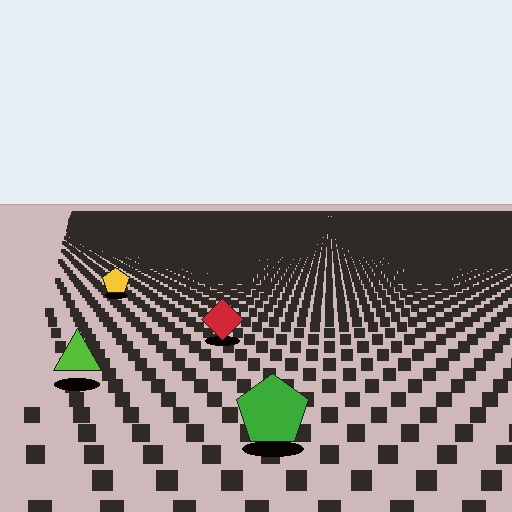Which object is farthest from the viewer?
The yellow pentagon is farthest from the viewer. It appears smaller and the ground texture around it is denser.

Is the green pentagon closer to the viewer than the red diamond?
Yes. The green pentagon is closer — you can tell from the texture gradient: the ground texture is coarser near it.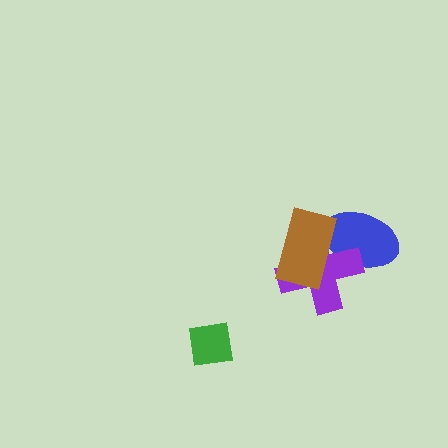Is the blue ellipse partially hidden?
Yes, it is partially covered by another shape.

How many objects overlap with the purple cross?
2 objects overlap with the purple cross.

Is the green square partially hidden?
No, no other shape covers it.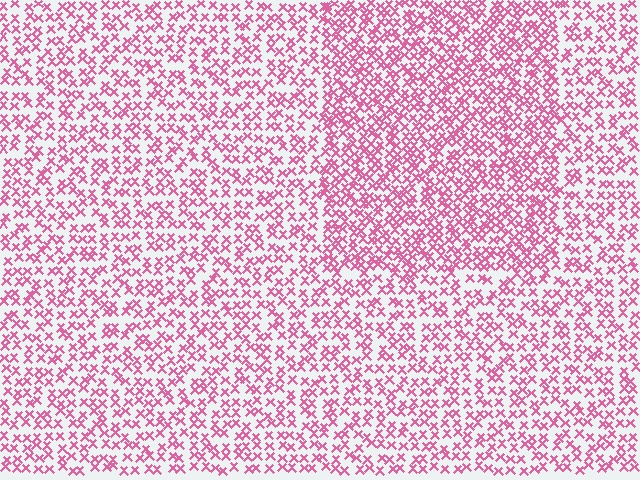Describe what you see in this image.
The image contains small pink elements arranged at two different densities. A rectangle-shaped region is visible where the elements are more densely packed than the surrounding area.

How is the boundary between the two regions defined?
The boundary is defined by a change in element density (approximately 1.6x ratio). All elements are the same color, size, and shape.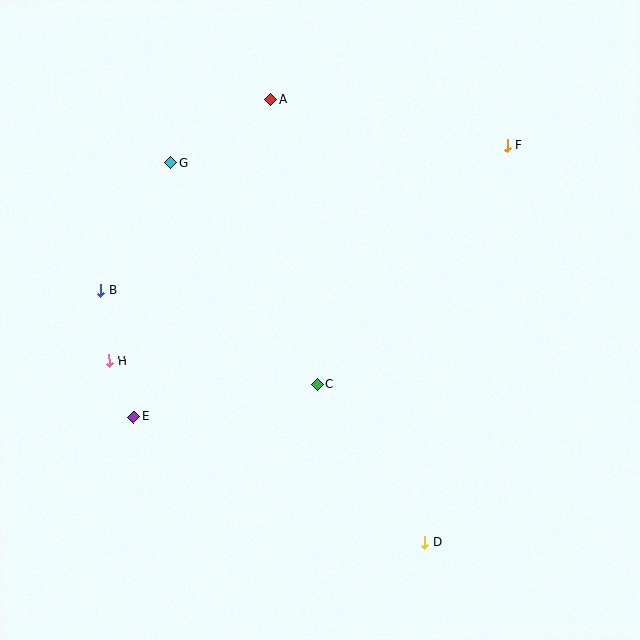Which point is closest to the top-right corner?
Point F is closest to the top-right corner.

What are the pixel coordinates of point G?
Point G is at (170, 163).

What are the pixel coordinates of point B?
Point B is at (100, 290).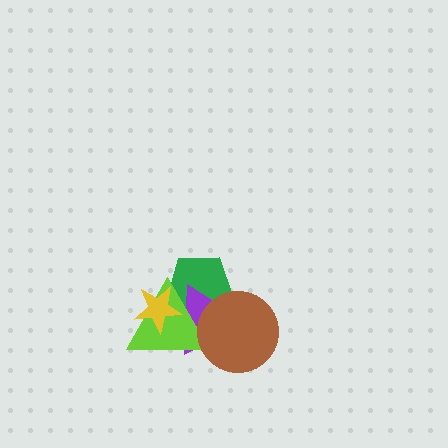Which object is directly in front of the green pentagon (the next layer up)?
The purple triangle is directly in front of the green pentagon.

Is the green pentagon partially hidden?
Yes, it is partially covered by another shape.